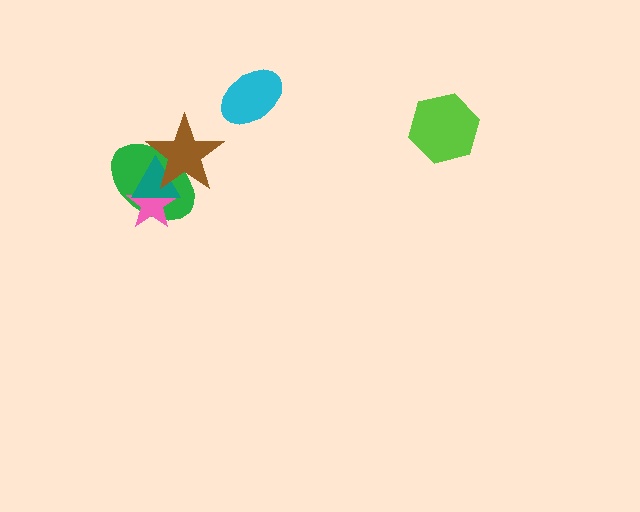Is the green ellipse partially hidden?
Yes, it is partially covered by another shape.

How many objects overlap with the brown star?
3 objects overlap with the brown star.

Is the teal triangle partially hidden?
Yes, it is partially covered by another shape.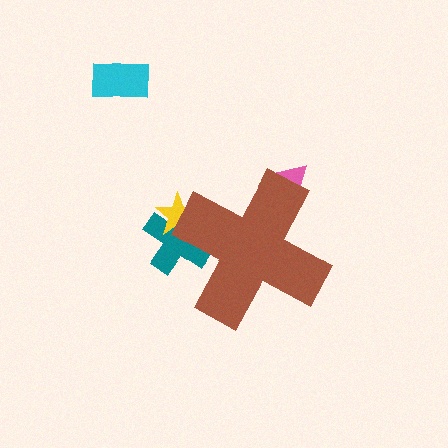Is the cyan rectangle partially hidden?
No, the cyan rectangle is fully visible.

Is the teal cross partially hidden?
Yes, the teal cross is partially hidden behind the brown cross.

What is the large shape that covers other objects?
A brown cross.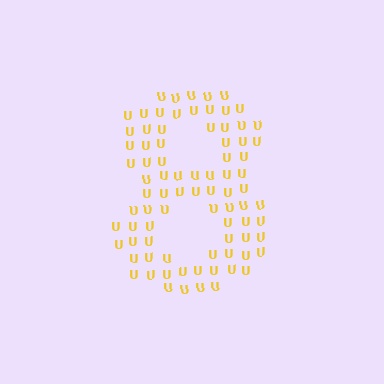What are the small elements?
The small elements are letter U's.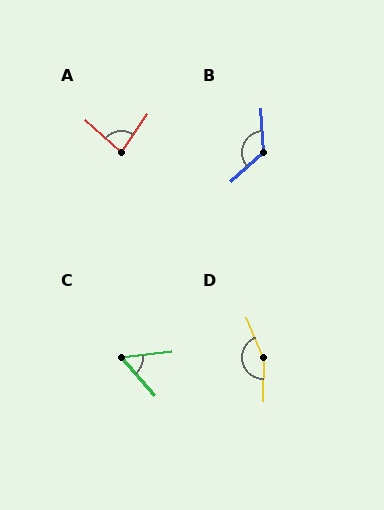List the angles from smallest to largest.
C (55°), A (82°), B (128°), D (158°).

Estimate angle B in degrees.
Approximately 128 degrees.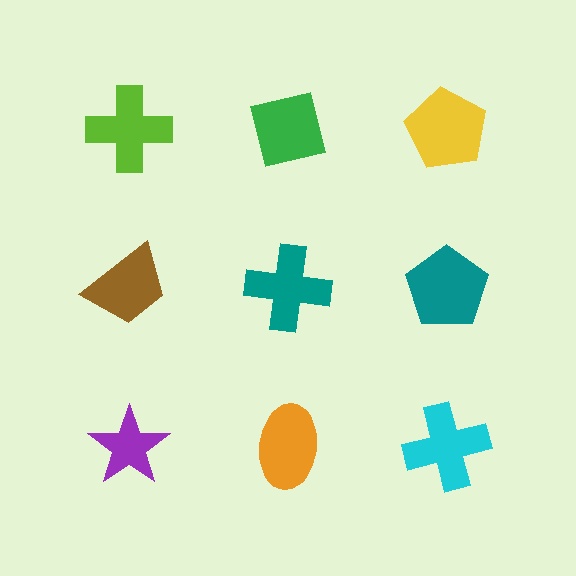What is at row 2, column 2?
A teal cross.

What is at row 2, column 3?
A teal pentagon.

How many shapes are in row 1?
3 shapes.